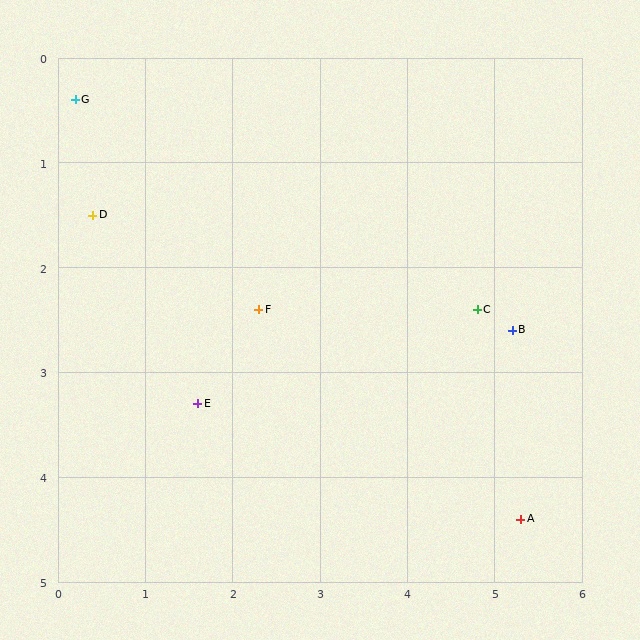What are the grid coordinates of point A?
Point A is at approximately (5.3, 4.4).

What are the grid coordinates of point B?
Point B is at approximately (5.2, 2.6).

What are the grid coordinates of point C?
Point C is at approximately (4.8, 2.4).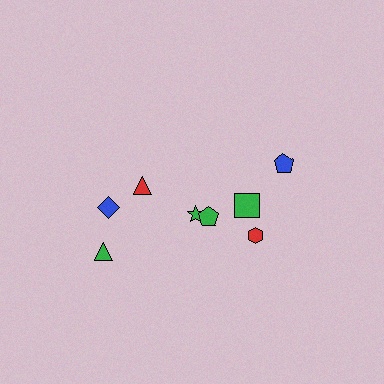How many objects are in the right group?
There are 5 objects.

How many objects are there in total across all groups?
There are 8 objects.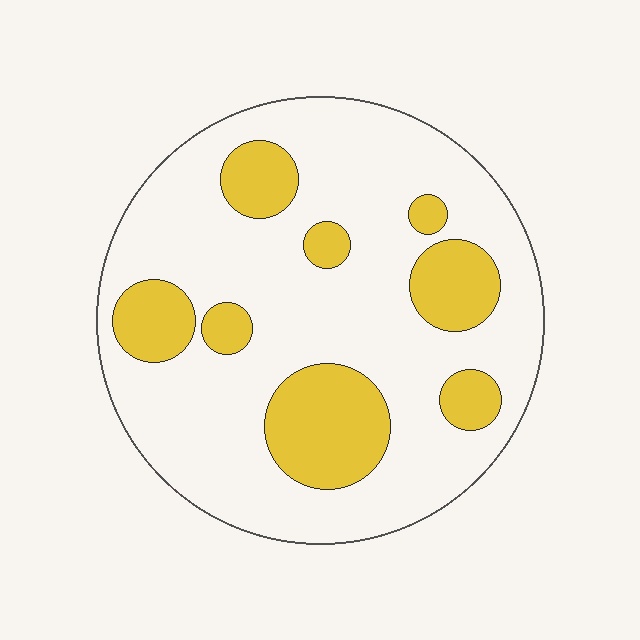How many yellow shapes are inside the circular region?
8.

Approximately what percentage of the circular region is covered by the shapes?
Approximately 25%.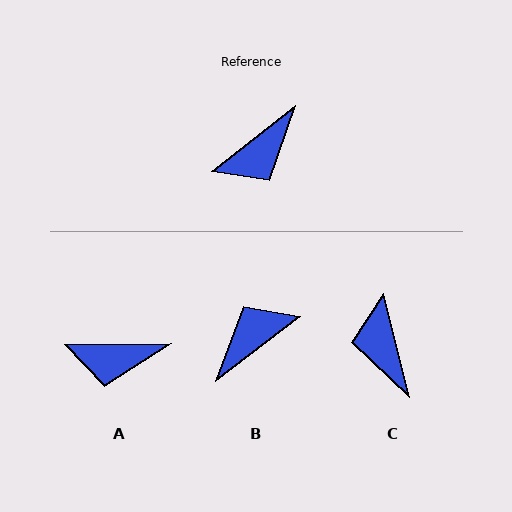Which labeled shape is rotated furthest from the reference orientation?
B, about 180 degrees away.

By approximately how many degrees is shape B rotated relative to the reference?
Approximately 180 degrees counter-clockwise.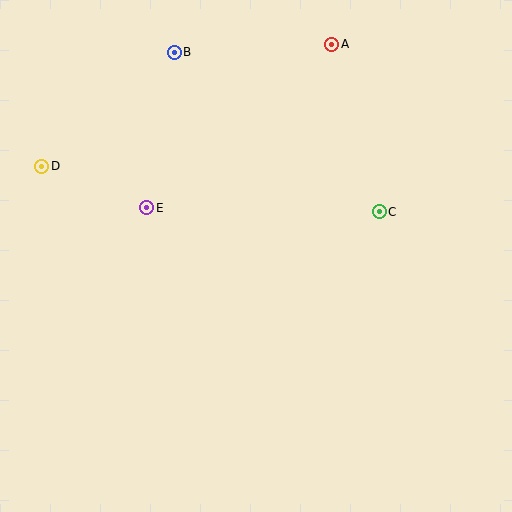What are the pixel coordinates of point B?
Point B is at (174, 52).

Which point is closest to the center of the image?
Point E at (147, 208) is closest to the center.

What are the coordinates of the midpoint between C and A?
The midpoint between C and A is at (355, 128).